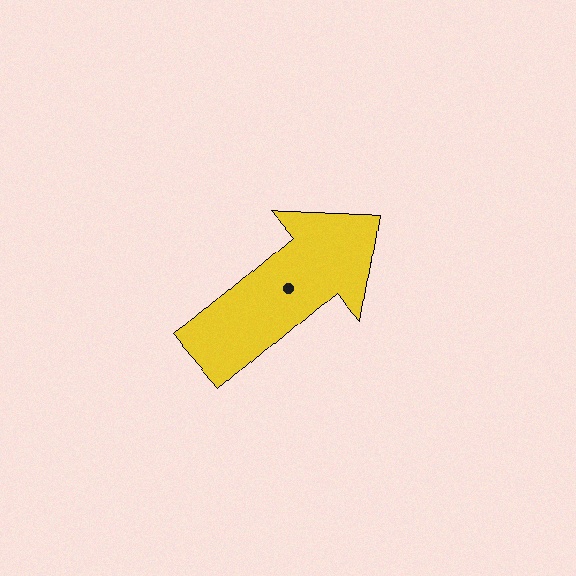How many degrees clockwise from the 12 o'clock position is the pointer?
Approximately 49 degrees.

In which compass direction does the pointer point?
Northeast.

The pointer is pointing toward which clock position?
Roughly 2 o'clock.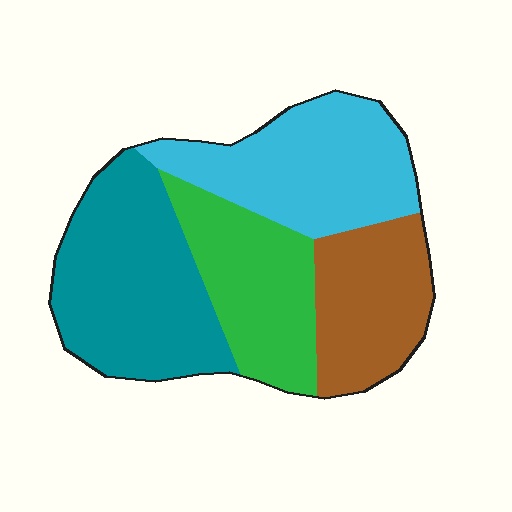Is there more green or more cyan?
Cyan.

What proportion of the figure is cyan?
Cyan covers roughly 25% of the figure.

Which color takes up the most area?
Teal, at roughly 30%.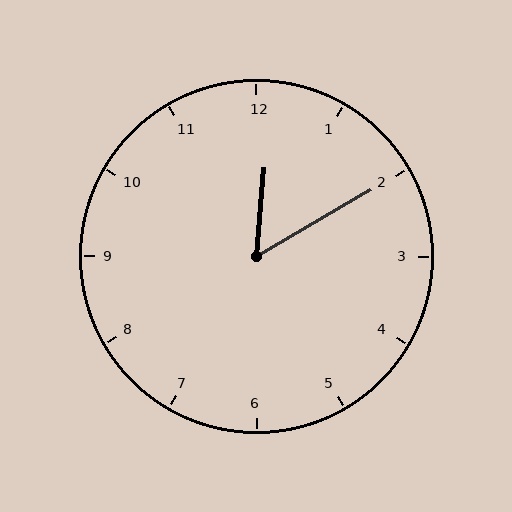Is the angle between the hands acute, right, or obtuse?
It is acute.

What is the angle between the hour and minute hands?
Approximately 55 degrees.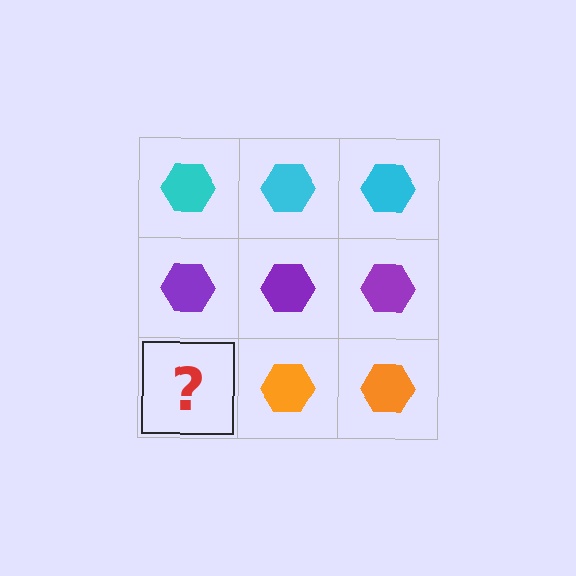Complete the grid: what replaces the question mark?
The question mark should be replaced with an orange hexagon.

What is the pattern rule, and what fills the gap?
The rule is that each row has a consistent color. The gap should be filled with an orange hexagon.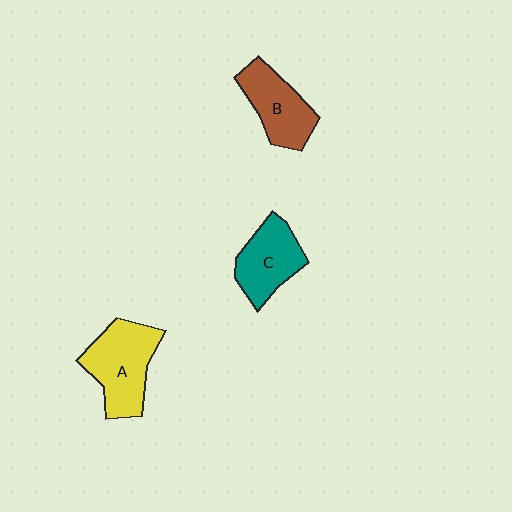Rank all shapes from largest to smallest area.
From largest to smallest: A (yellow), B (brown), C (teal).